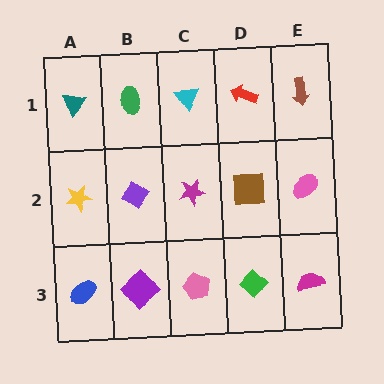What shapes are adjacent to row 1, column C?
A magenta star (row 2, column C), a green ellipse (row 1, column B), a red arrow (row 1, column D).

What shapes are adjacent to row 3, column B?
A purple diamond (row 2, column B), a blue ellipse (row 3, column A), a pink pentagon (row 3, column C).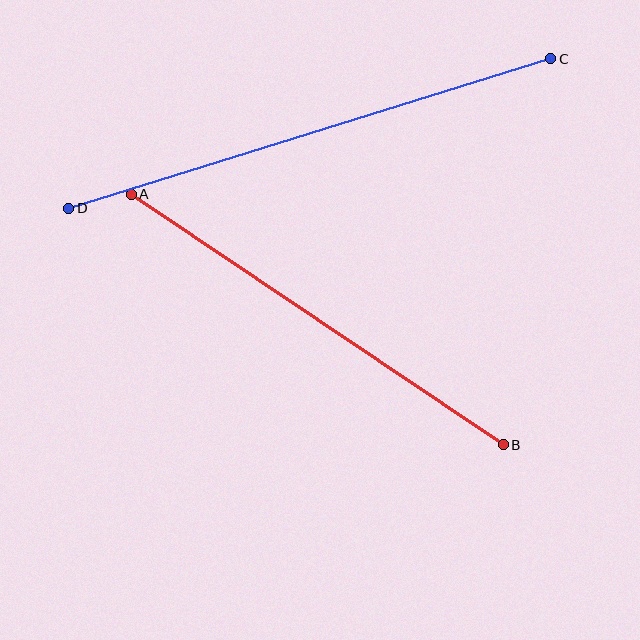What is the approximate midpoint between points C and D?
The midpoint is at approximately (310, 134) pixels.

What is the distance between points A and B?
The distance is approximately 448 pixels.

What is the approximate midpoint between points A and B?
The midpoint is at approximately (317, 320) pixels.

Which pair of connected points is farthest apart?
Points C and D are farthest apart.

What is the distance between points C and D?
The distance is approximately 504 pixels.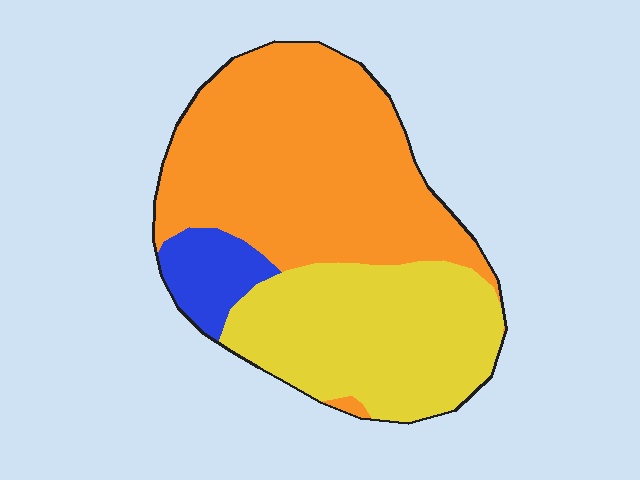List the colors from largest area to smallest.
From largest to smallest: orange, yellow, blue.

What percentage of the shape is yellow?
Yellow takes up between a quarter and a half of the shape.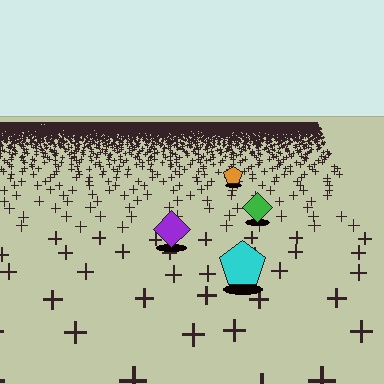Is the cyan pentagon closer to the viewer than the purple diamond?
Yes. The cyan pentagon is closer — you can tell from the texture gradient: the ground texture is coarser near it.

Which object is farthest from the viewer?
The orange pentagon is farthest from the viewer. It appears smaller and the ground texture around it is denser.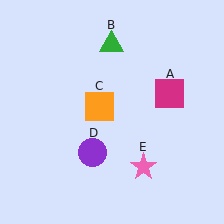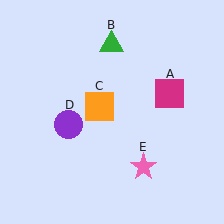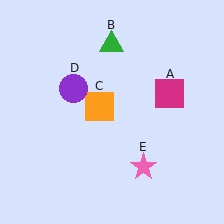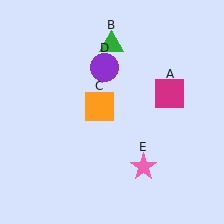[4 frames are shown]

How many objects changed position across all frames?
1 object changed position: purple circle (object D).